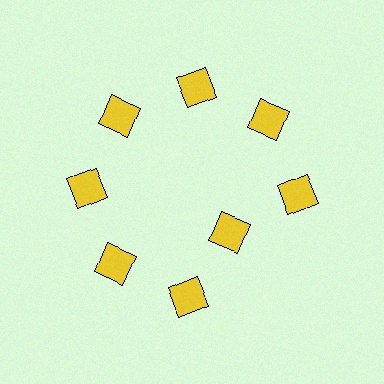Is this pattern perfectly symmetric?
No. The 8 yellow diamonds are arranged in a ring, but one element near the 4 o'clock position is pulled inward toward the center, breaking the 8-fold rotational symmetry.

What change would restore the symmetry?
The symmetry would be restored by moving it outward, back onto the ring so that all 8 diamonds sit at equal angles and equal distance from the center.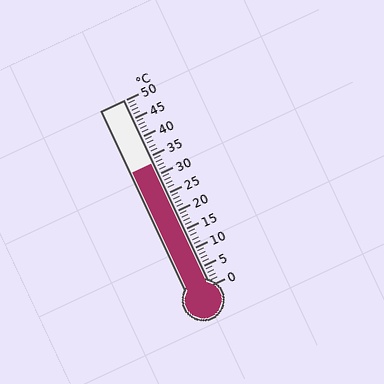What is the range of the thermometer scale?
The thermometer scale ranges from 0°C to 50°C.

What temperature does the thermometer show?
The thermometer shows approximately 33°C.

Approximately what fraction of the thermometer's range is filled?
The thermometer is filled to approximately 65% of its range.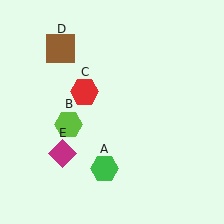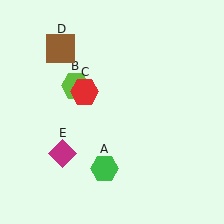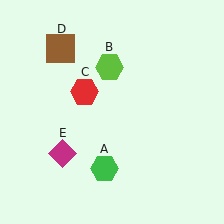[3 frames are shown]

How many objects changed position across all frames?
1 object changed position: lime hexagon (object B).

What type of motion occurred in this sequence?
The lime hexagon (object B) rotated clockwise around the center of the scene.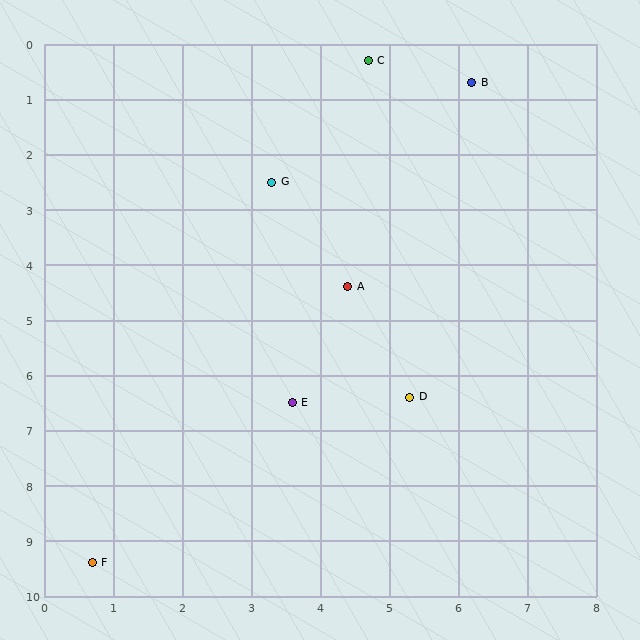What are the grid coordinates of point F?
Point F is at approximately (0.7, 9.4).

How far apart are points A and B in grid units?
Points A and B are about 4.1 grid units apart.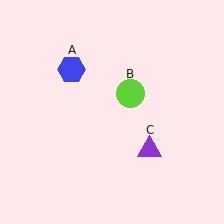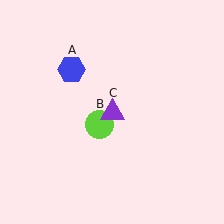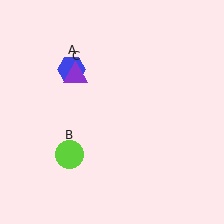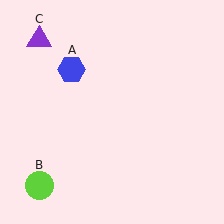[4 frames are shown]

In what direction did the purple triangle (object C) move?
The purple triangle (object C) moved up and to the left.